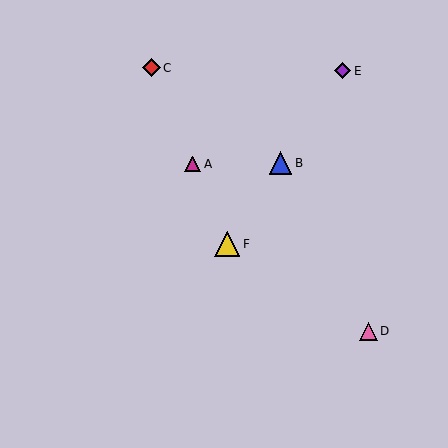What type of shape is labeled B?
Shape B is a blue triangle.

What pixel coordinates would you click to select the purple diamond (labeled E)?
Click at (343, 71) to select the purple diamond E.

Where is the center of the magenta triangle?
The center of the magenta triangle is at (193, 164).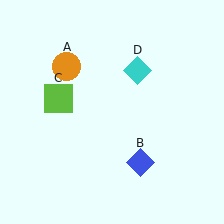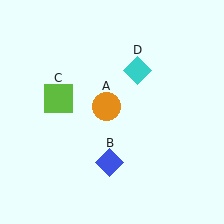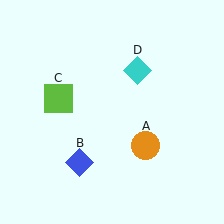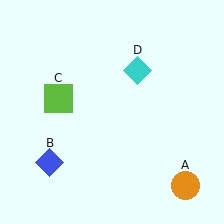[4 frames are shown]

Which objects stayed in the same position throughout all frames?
Lime square (object C) and cyan diamond (object D) remained stationary.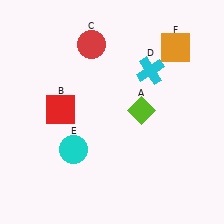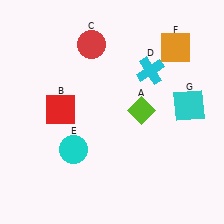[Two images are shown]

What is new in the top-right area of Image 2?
A cyan square (G) was added in the top-right area of Image 2.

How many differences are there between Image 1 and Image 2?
There is 1 difference between the two images.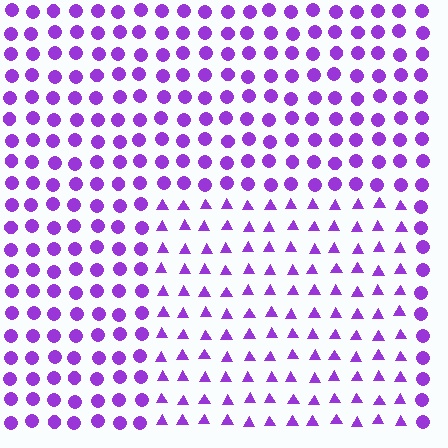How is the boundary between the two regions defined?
The boundary is defined by a change in element shape: triangles inside vs. circles outside. All elements share the same color and spacing.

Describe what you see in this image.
The image is filled with small purple elements arranged in a uniform grid. A rectangle-shaped region contains triangles, while the surrounding area contains circles. The boundary is defined purely by the change in element shape.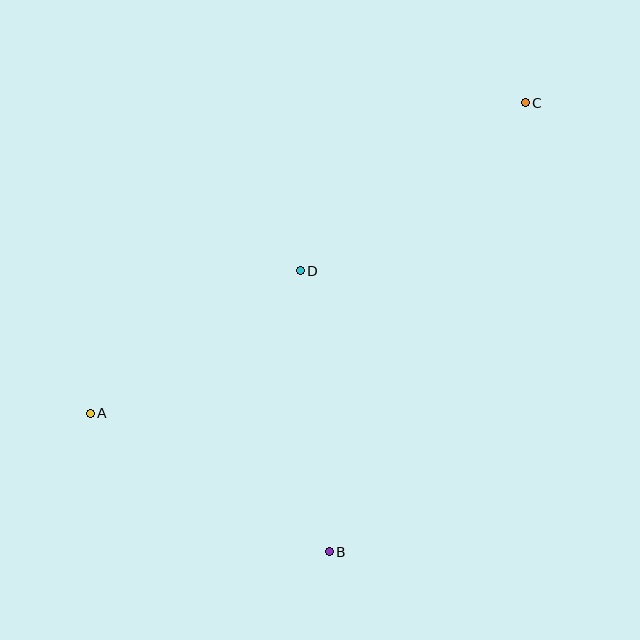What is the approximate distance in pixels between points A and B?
The distance between A and B is approximately 276 pixels.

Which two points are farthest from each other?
Points A and C are farthest from each other.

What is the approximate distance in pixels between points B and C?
The distance between B and C is approximately 490 pixels.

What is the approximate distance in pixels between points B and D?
The distance between B and D is approximately 282 pixels.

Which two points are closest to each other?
Points A and D are closest to each other.